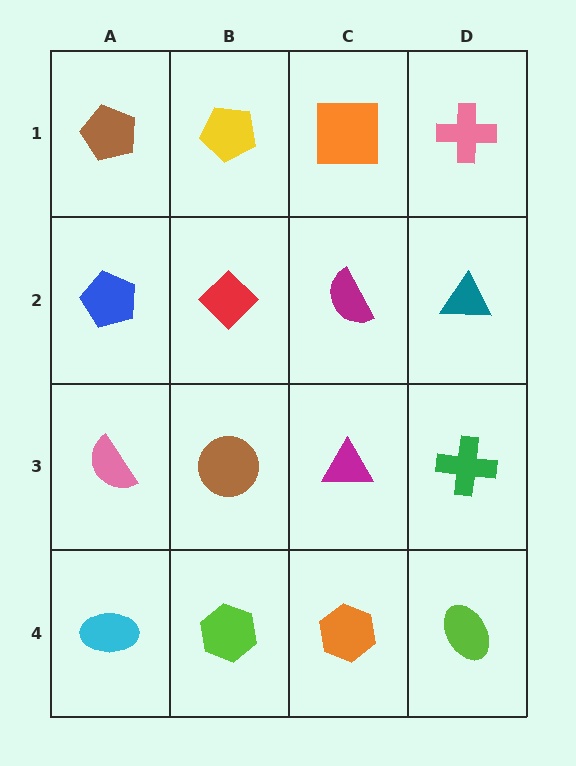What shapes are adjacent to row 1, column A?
A blue pentagon (row 2, column A), a yellow pentagon (row 1, column B).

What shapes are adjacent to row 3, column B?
A red diamond (row 2, column B), a lime hexagon (row 4, column B), a pink semicircle (row 3, column A), a magenta triangle (row 3, column C).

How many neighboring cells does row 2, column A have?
3.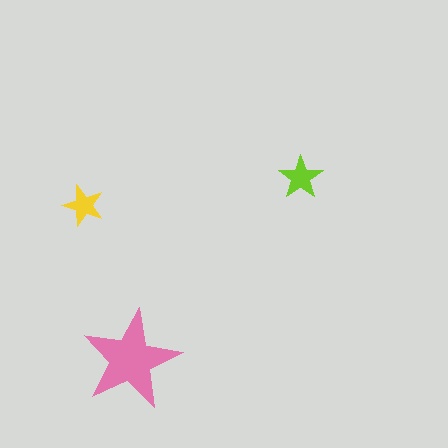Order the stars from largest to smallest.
the pink one, the lime one, the yellow one.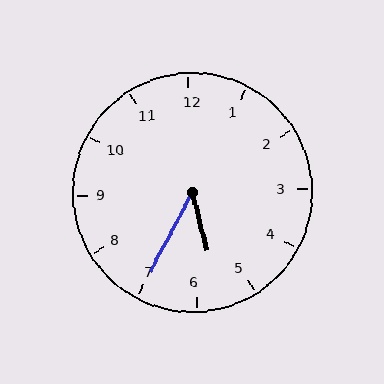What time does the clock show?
5:35.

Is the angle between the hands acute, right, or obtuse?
It is acute.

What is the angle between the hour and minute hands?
Approximately 42 degrees.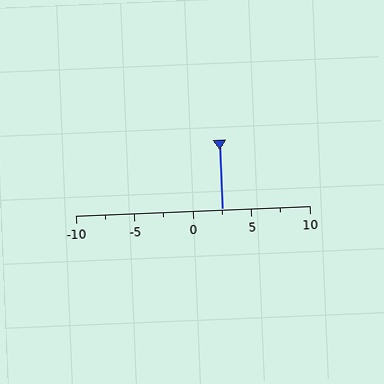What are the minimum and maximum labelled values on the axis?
The axis runs from -10 to 10.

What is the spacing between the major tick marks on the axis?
The major ticks are spaced 5 apart.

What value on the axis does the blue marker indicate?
The marker indicates approximately 2.5.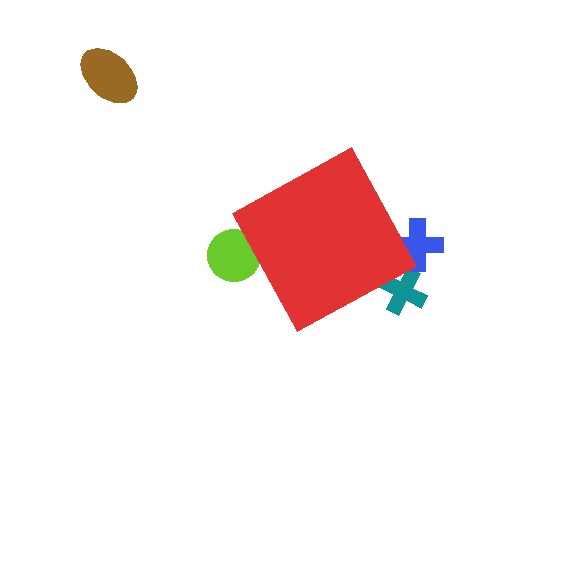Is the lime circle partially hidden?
Yes, the lime circle is partially hidden behind the red diamond.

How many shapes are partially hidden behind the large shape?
3 shapes are partially hidden.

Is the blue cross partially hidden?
Yes, the blue cross is partially hidden behind the red diamond.